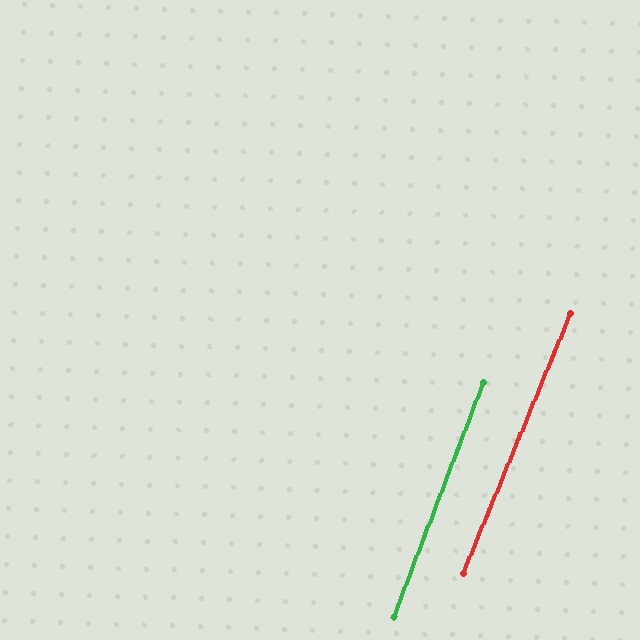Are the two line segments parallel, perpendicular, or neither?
Parallel — their directions differ by only 1.7°.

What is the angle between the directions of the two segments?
Approximately 2 degrees.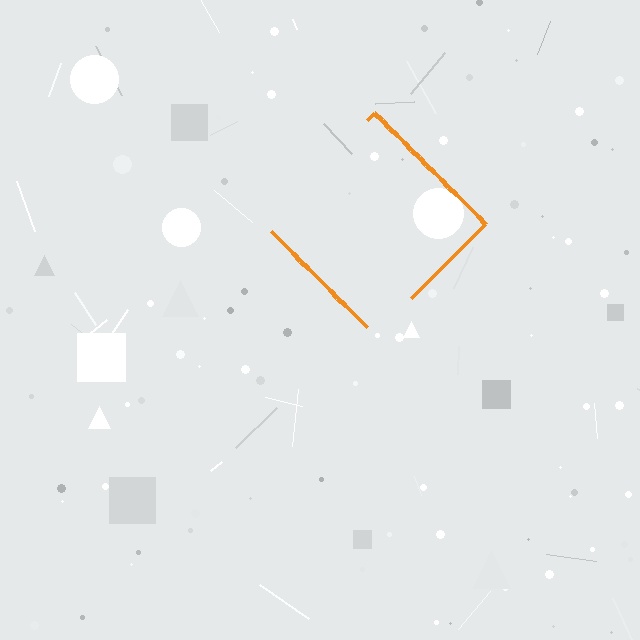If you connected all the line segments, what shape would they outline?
They would outline a diamond.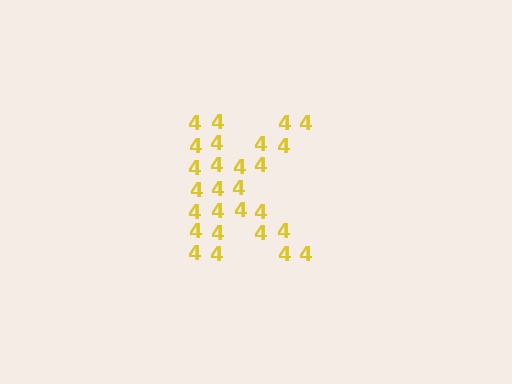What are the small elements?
The small elements are digit 4's.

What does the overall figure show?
The overall figure shows the letter K.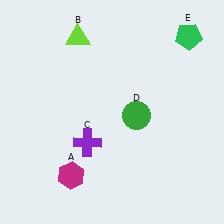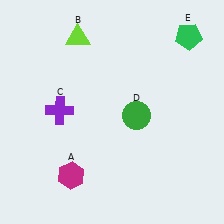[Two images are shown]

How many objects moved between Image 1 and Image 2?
1 object moved between the two images.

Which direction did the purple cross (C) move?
The purple cross (C) moved up.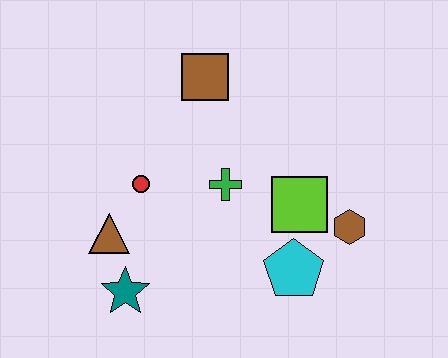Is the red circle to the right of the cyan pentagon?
No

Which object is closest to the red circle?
The brown triangle is closest to the red circle.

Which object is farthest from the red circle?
The brown hexagon is farthest from the red circle.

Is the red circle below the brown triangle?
No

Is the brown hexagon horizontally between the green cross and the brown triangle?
No